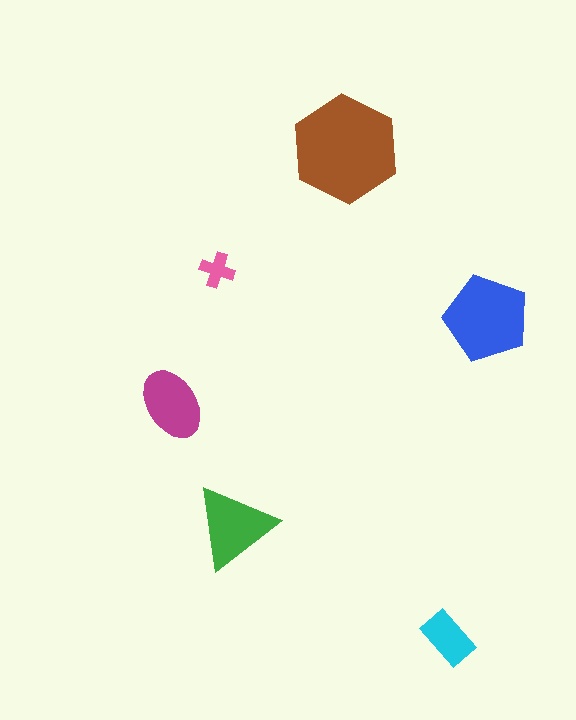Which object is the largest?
The brown hexagon.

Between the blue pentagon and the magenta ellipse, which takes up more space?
The blue pentagon.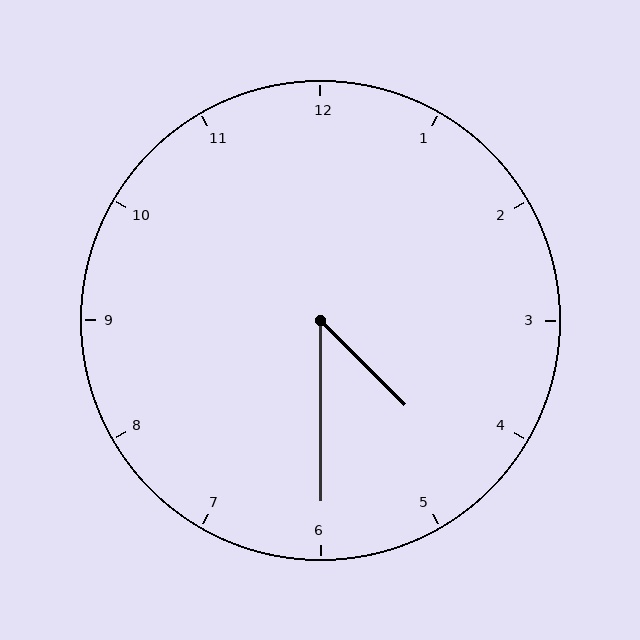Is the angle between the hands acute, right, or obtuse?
It is acute.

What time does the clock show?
4:30.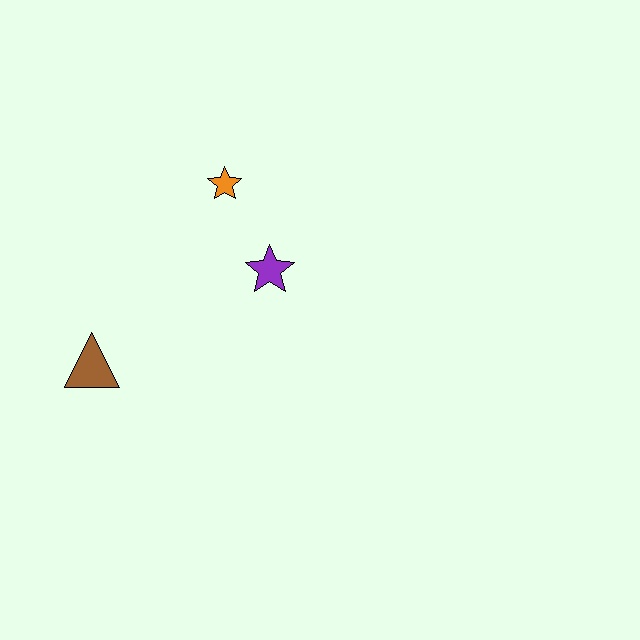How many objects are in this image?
There are 3 objects.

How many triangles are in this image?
There is 1 triangle.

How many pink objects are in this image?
There are no pink objects.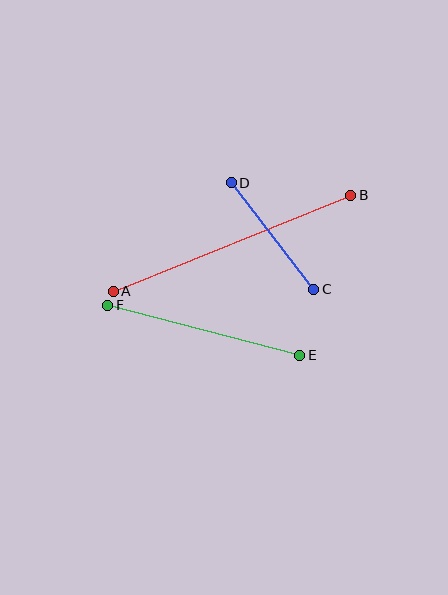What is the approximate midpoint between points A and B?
The midpoint is at approximately (232, 243) pixels.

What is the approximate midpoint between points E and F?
The midpoint is at approximately (204, 330) pixels.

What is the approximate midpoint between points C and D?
The midpoint is at approximately (273, 236) pixels.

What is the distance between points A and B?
The distance is approximately 256 pixels.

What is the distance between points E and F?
The distance is approximately 199 pixels.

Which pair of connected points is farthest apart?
Points A and B are farthest apart.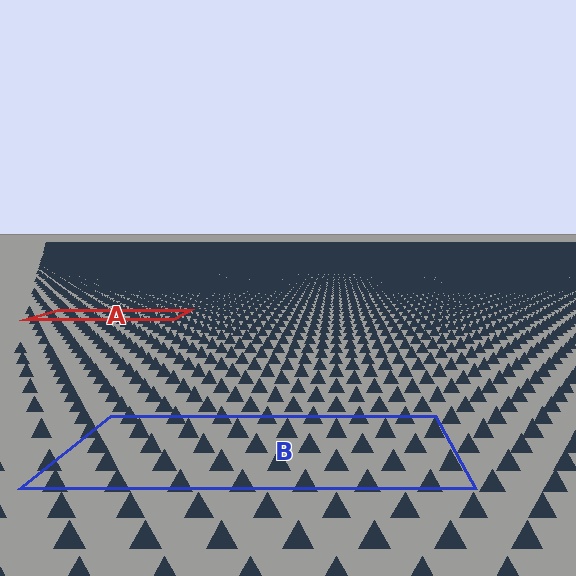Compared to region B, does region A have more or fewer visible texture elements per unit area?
Region A has more texture elements per unit area — they are packed more densely because it is farther away.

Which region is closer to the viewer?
Region B is closer. The texture elements there are larger and more spread out.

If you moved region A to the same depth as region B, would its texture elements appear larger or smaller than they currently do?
They would appear larger. At a closer depth, the same texture elements are projected at a bigger on-screen size.